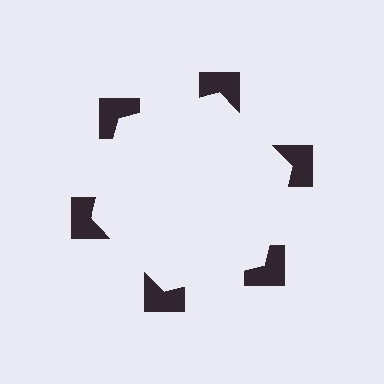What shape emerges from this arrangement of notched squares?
An illusory hexagon — its edges are inferred from the aligned wedge cuts in the notched squares, not physically drawn.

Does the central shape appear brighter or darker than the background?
It typically appears slightly brighter than the background, even though no actual brightness change is drawn.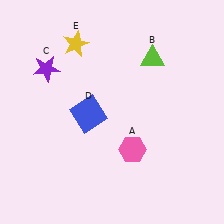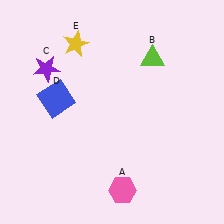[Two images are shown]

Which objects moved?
The objects that moved are: the pink hexagon (A), the blue square (D).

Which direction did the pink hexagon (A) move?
The pink hexagon (A) moved down.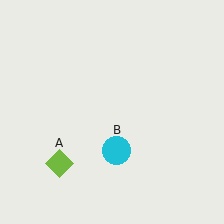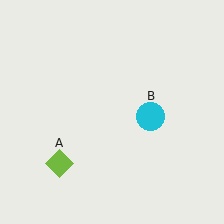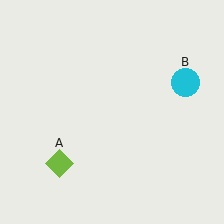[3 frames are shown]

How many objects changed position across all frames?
1 object changed position: cyan circle (object B).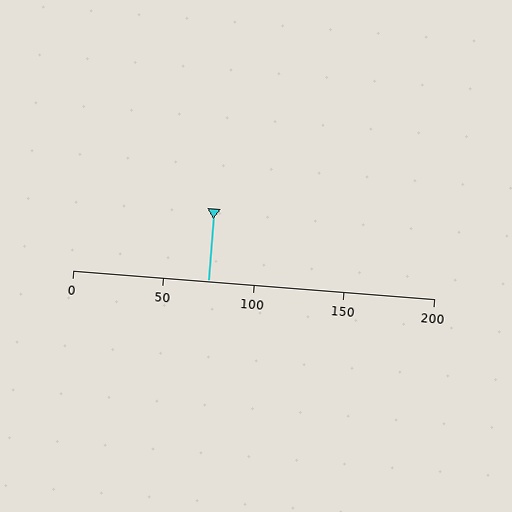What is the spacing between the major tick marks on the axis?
The major ticks are spaced 50 apart.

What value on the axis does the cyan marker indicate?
The marker indicates approximately 75.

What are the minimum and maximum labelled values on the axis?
The axis runs from 0 to 200.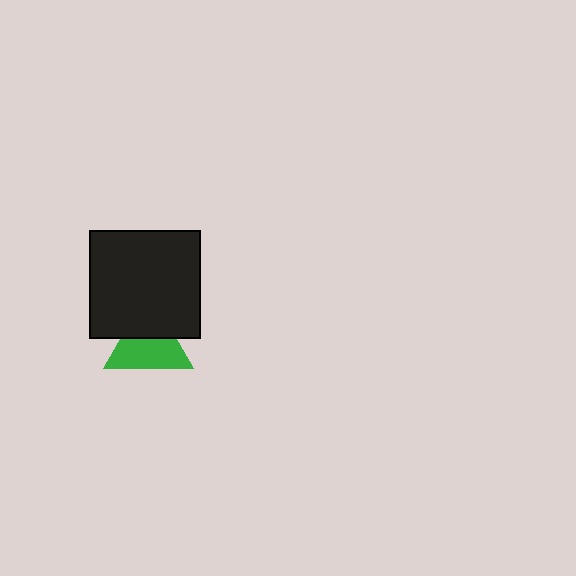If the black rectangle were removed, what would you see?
You would see the complete green triangle.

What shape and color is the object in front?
The object in front is a black rectangle.